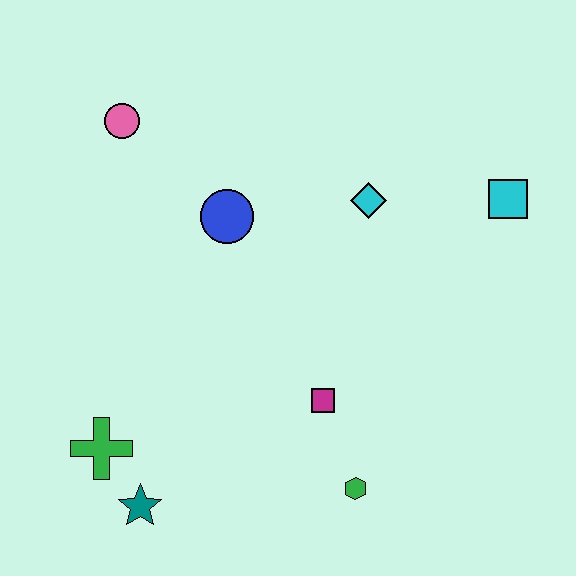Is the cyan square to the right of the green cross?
Yes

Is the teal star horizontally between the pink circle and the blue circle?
Yes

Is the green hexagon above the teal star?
Yes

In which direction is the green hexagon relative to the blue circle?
The green hexagon is below the blue circle.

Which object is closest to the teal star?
The green cross is closest to the teal star.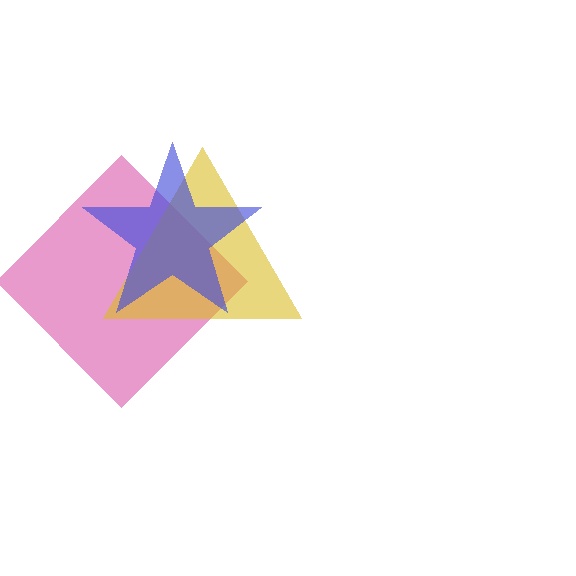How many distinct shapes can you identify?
There are 3 distinct shapes: a pink diamond, a yellow triangle, a blue star.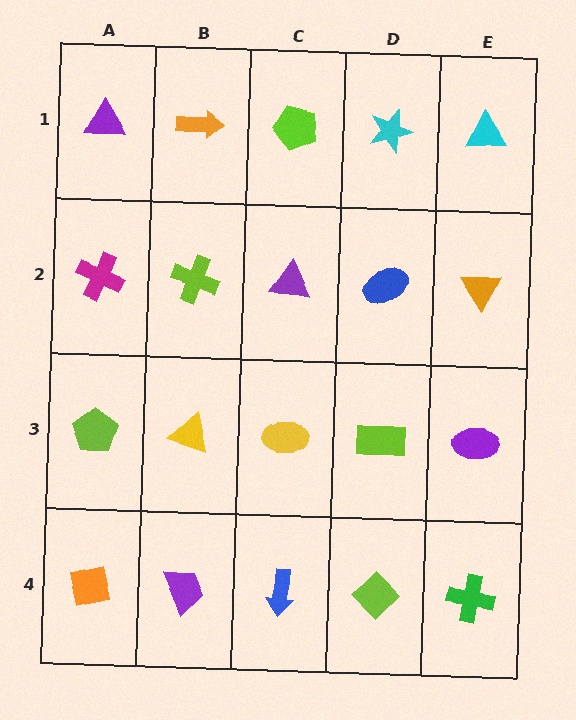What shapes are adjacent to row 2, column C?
A lime pentagon (row 1, column C), a yellow ellipse (row 3, column C), a lime cross (row 2, column B), a blue ellipse (row 2, column D).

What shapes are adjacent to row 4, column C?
A yellow ellipse (row 3, column C), a purple trapezoid (row 4, column B), a lime diamond (row 4, column D).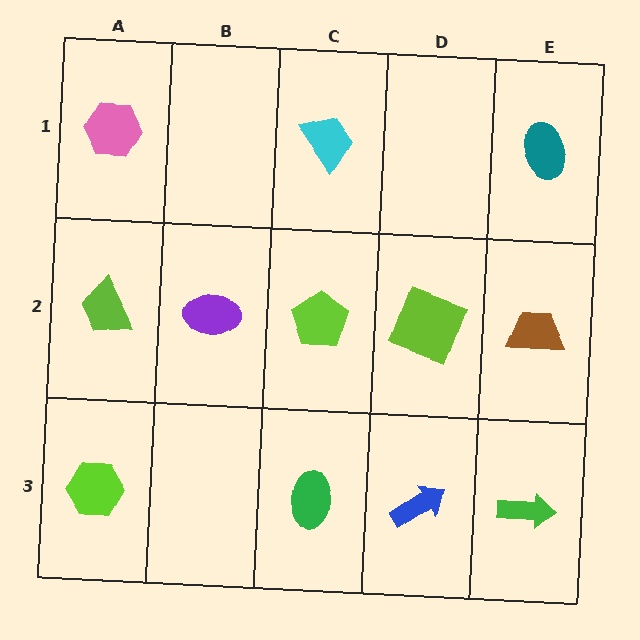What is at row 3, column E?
A green arrow.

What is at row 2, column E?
A brown trapezoid.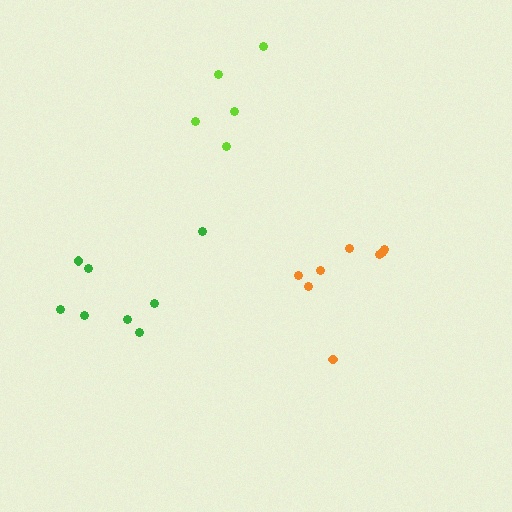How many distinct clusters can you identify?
There are 3 distinct clusters.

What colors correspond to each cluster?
The clusters are colored: lime, orange, green.